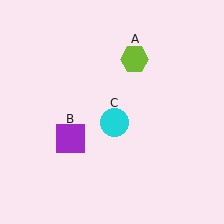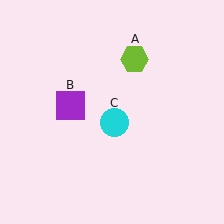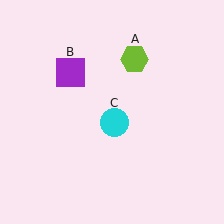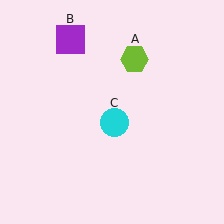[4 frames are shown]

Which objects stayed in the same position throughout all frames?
Lime hexagon (object A) and cyan circle (object C) remained stationary.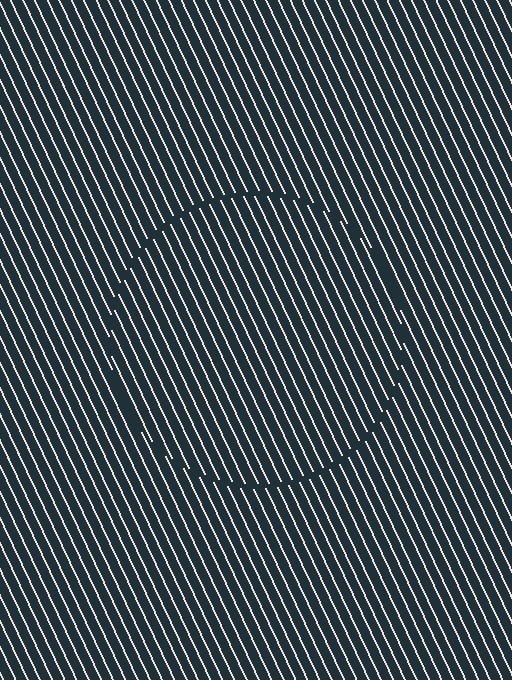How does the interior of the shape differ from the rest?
The interior of the shape contains the same grating, shifted by half a period — the contour is defined by the phase discontinuity where line-ends from the inner and outer gratings abut.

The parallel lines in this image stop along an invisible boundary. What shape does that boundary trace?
An illusory circle. The interior of the shape contains the same grating, shifted by half a period — the contour is defined by the phase discontinuity where line-ends from the inner and outer gratings abut.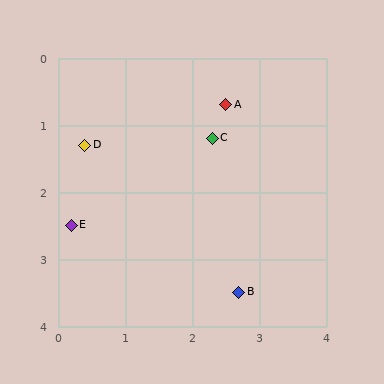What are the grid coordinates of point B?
Point B is at approximately (2.7, 3.5).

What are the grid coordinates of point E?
Point E is at approximately (0.2, 2.5).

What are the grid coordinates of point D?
Point D is at approximately (0.4, 1.3).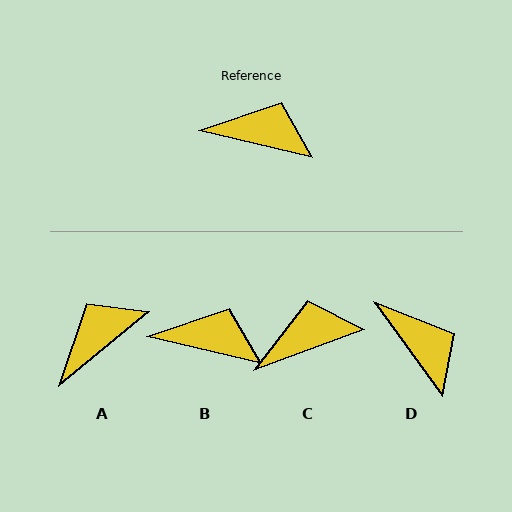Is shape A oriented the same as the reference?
No, it is off by about 53 degrees.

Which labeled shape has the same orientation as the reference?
B.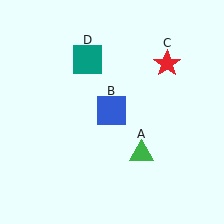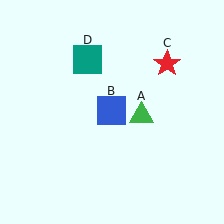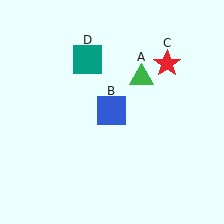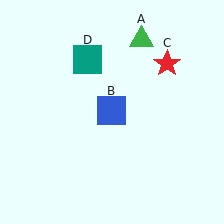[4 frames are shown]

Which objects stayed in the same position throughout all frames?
Blue square (object B) and red star (object C) and teal square (object D) remained stationary.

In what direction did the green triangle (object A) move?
The green triangle (object A) moved up.